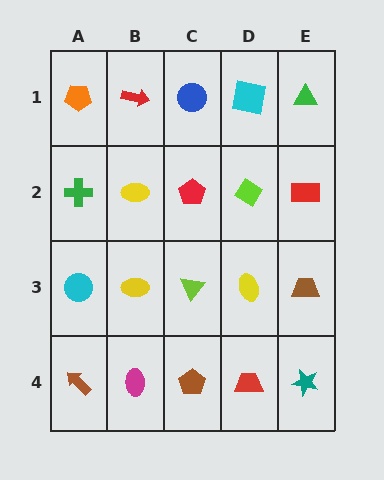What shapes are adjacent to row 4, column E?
A brown trapezoid (row 3, column E), a red trapezoid (row 4, column D).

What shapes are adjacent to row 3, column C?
A red pentagon (row 2, column C), a brown pentagon (row 4, column C), a yellow ellipse (row 3, column B), a yellow ellipse (row 3, column D).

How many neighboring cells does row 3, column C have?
4.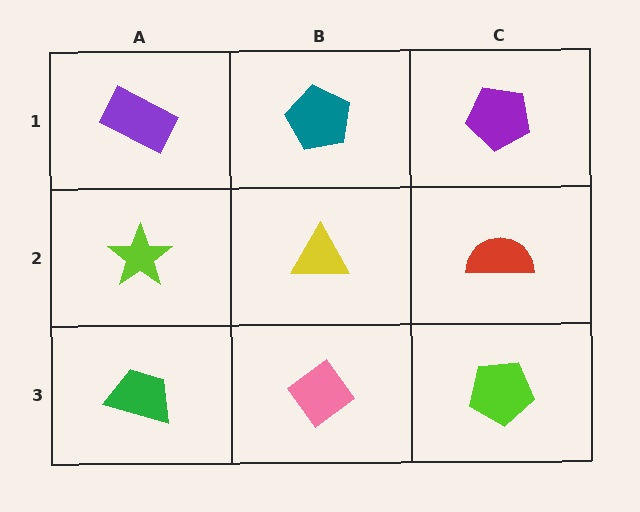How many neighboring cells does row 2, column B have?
4.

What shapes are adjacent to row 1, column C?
A red semicircle (row 2, column C), a teal pentagon (row 1, column B).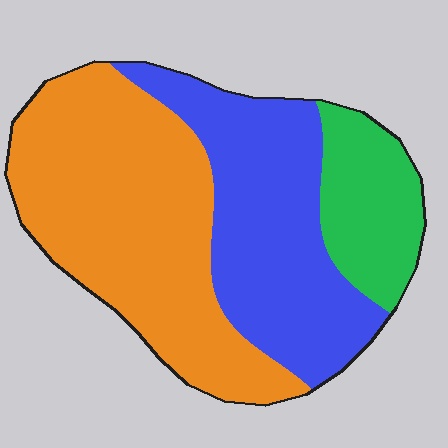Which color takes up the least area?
Green, at roughly 15%.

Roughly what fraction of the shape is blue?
Blue covers around 35% of the shape.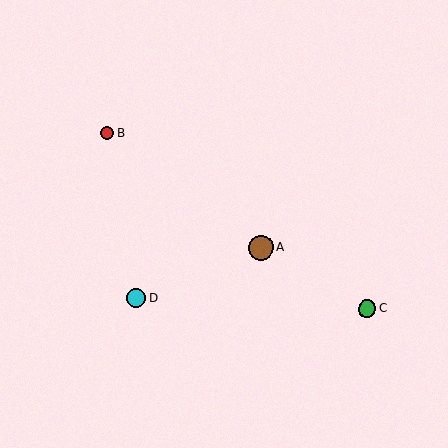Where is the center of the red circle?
The center of the red circle is at (107, 133).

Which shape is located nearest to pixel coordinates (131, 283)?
The cyan circle (labeled D) at (136, 298) is nearest to that location.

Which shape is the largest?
The brown circle (labeled A) is the largest.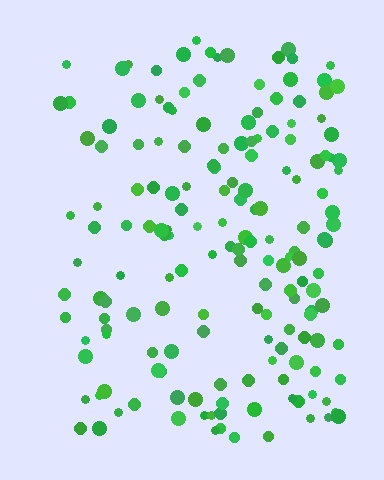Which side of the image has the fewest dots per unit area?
The left.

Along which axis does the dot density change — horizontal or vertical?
Horizontal.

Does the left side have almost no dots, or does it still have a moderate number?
Still a moderate number, just noticeably fewer than the right.